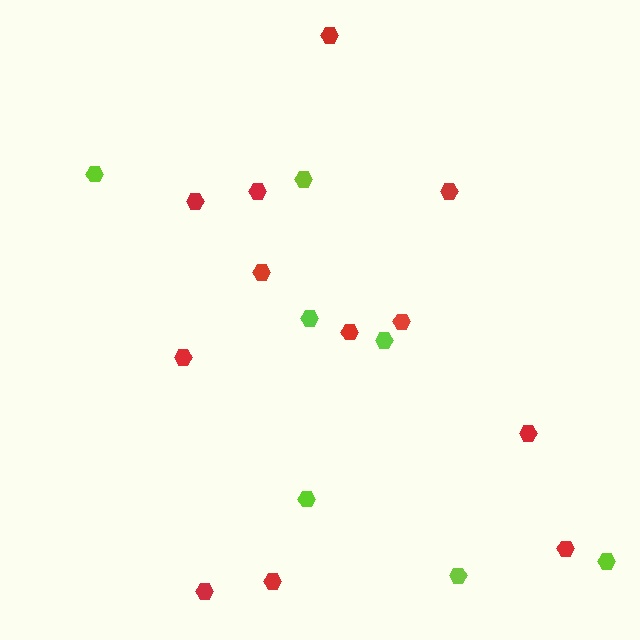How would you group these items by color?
There are 2 groups: one group of red hexagons (12) and one group of lime hexagons (7).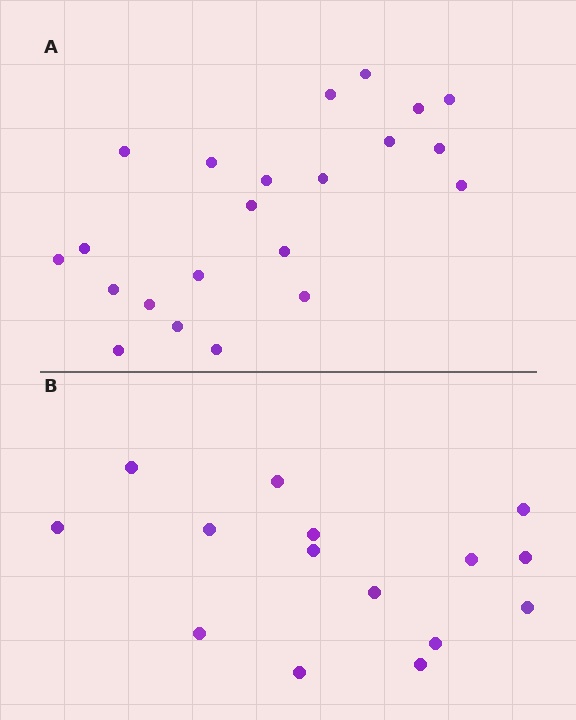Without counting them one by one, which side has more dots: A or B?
Region A (the top region) has more dots.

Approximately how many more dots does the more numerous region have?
Region A has roughly 8 or so more dots than region B.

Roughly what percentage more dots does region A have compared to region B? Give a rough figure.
About 45% more.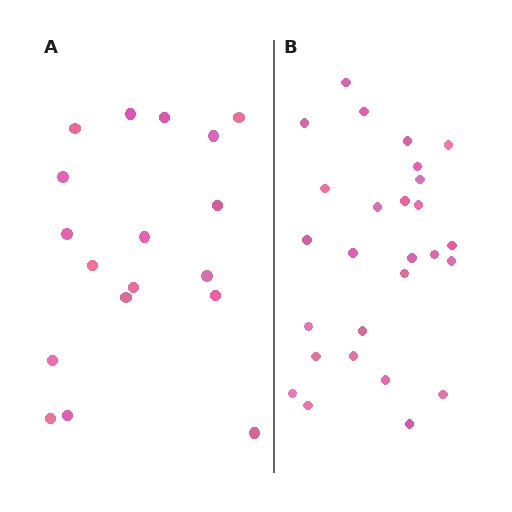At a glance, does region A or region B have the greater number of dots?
Region B (the right region) has more dots.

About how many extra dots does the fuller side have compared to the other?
Region B has roughly 8 or so more dots than region A.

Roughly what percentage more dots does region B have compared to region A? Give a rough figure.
About 50% more.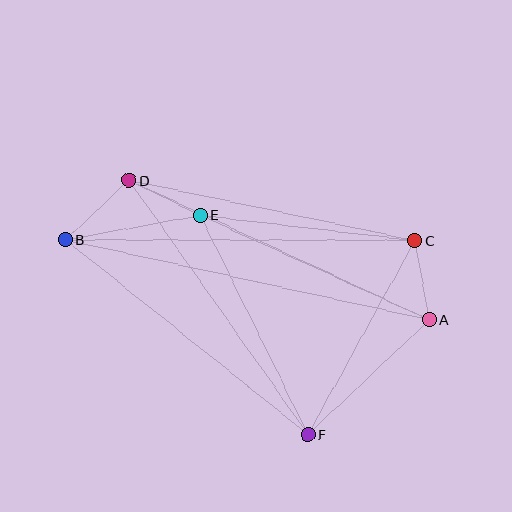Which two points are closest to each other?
Points D and E are closest to each other.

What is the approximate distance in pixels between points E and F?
The distance between E and F is approximately 245 pixels.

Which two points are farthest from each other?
Points A and B are farthest from each other.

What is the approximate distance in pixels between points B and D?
The distance between B and D is approximately 87 pixels.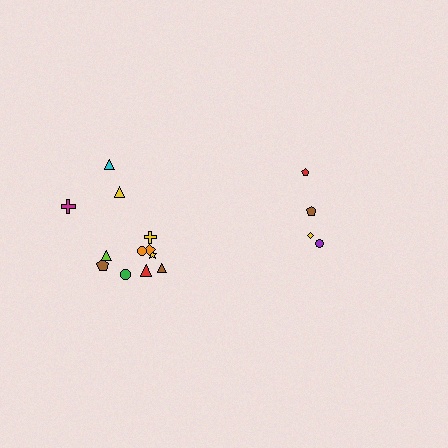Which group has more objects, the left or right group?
The left group.